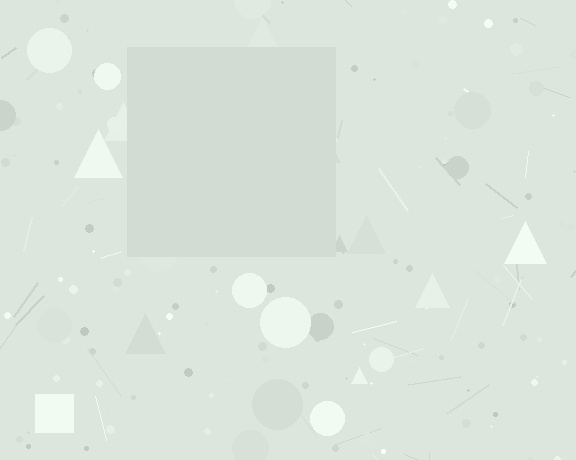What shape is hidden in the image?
A square is hidden in the image.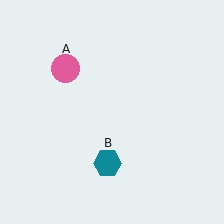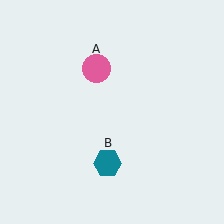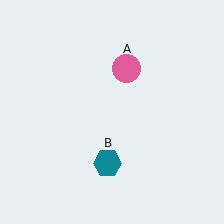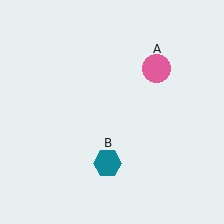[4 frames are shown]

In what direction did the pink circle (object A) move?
The pink circle (object A) moved right.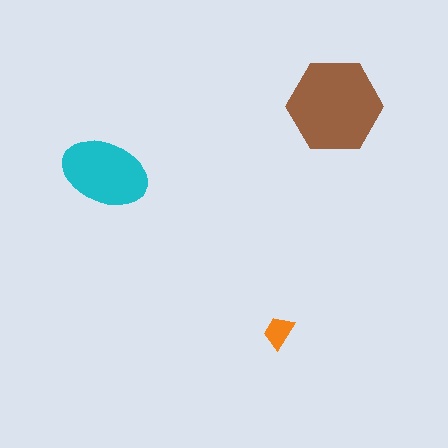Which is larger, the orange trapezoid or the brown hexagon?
The brown hexagon.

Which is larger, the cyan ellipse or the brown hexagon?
The brown hexagon.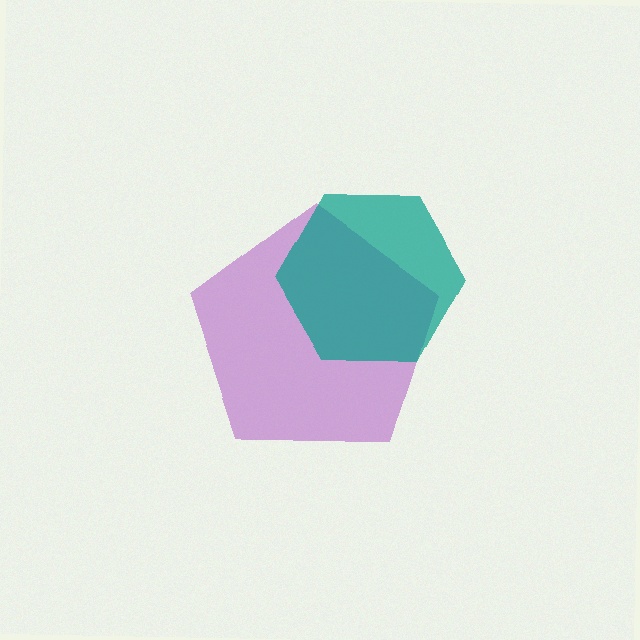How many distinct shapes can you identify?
There are 2 distinct shapes: a purple pentagon, a teal hexagon.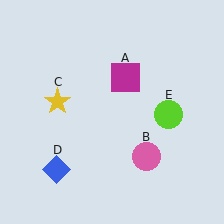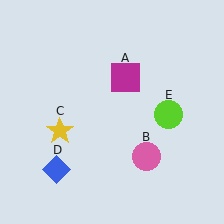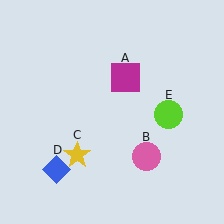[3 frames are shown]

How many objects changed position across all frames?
1 object changed position: yellow star (object C).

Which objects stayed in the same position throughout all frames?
Magenta square (object A) and pink circle (object B) and blue diamond (object D) and lime circle (object E) remained stationary.